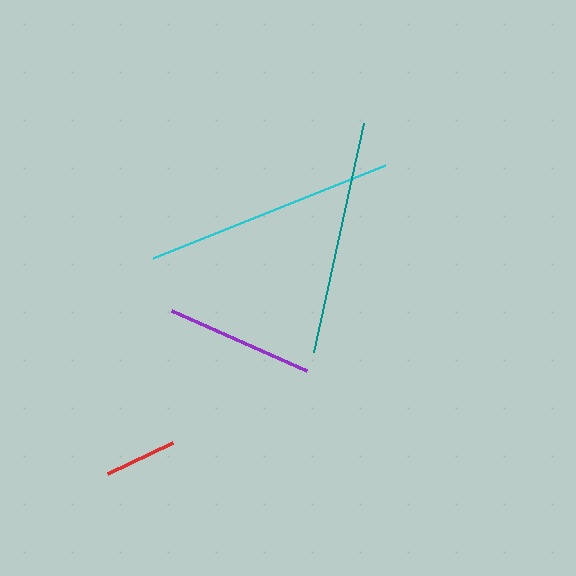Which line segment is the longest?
The cyan line is the longest at approximately 249 pixels.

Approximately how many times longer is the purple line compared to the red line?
The purple line is approximately 2.1 times the length of the red line.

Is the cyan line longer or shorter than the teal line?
The cyan line is longer than the teal line.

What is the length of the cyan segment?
The cyan segment is approximately 249 pixels long.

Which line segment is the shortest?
The red line is the shortest at approximately 72 pixels.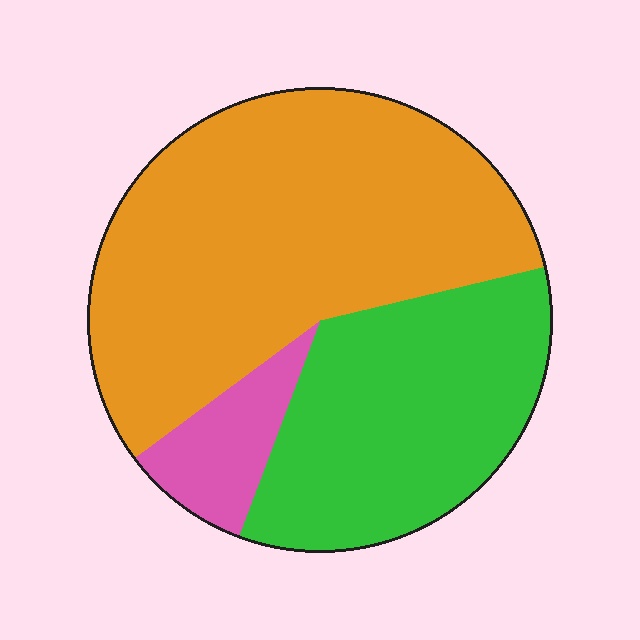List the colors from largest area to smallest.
From largest to smallest: orange, green, pink.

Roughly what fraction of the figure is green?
Green takes up about one third (1/3) of the figure.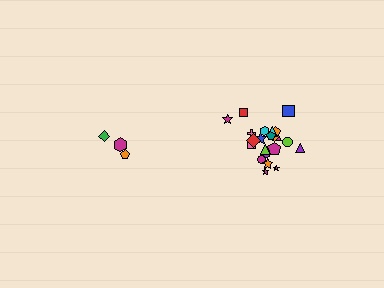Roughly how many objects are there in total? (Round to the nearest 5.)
Roughly 25 objects in total.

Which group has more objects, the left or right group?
The right group.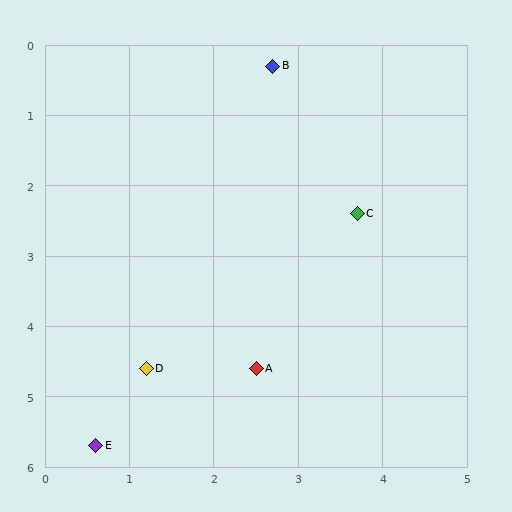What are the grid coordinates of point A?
Point A is at approximately (2.5, 4.6).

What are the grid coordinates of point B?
Point B is at approximately (2.7, 0.3).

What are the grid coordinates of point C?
Point C is at approximately (3.7, 2.4).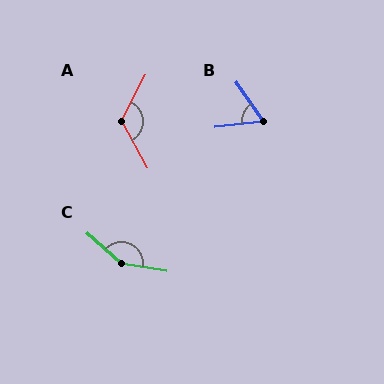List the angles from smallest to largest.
B (61°), A (123°), C (147°).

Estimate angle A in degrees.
Approximately 123 degrees.